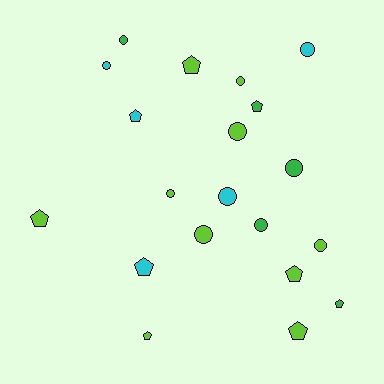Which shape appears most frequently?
Circle, with 11 objects.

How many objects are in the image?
There are 20 objects.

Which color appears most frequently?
Lime, with 10 objects.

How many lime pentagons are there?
There are 5 lime pentagons.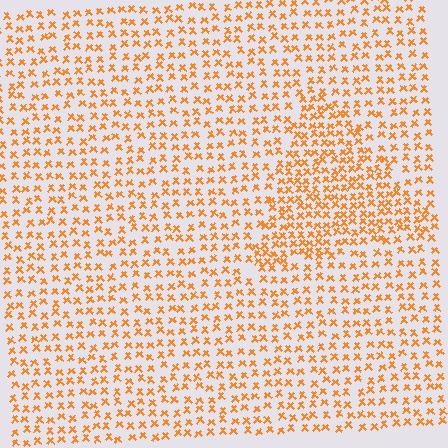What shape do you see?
I see a triangle.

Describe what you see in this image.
The image contains small orange elements arranged at two different densities. A triangle-shaped region is visible where the elements are more densely packed than the surrounding area.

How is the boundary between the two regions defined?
The boundary is defined by a change in element density (approximately 1.7x ratio). All elements are the same color, size, and shape.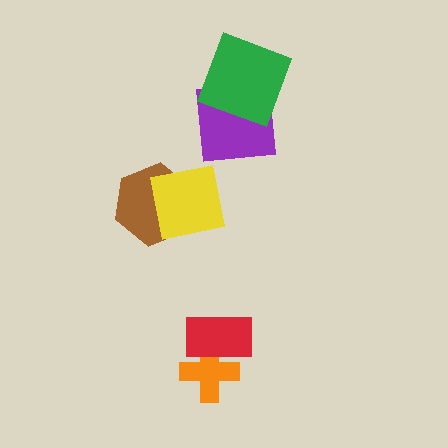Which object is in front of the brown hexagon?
The yellow square is in front of the brown hexagon.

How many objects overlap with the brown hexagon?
1 object overlaps with the brown hexagon.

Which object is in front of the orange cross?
The red rectangle is in front of the orange cross.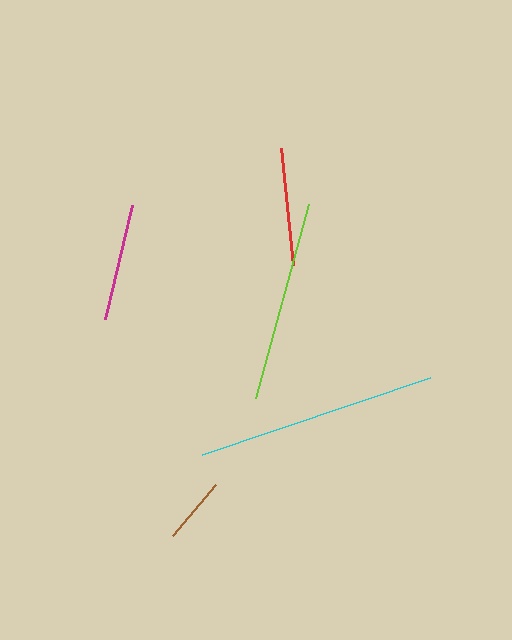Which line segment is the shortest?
The brown line is the shortest at approximately 67 pixels.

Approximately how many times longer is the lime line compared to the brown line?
The lime line is approximately 3.0 times the length of the brown line.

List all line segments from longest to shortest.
From longest to shortest: cyan, lime, red, magenta, brown.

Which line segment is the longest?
The cyan line is the longest at approximately 241 pixels.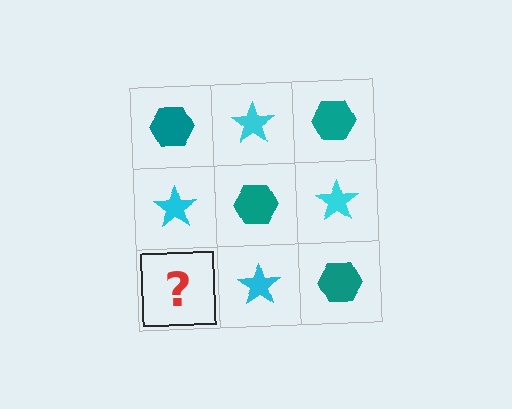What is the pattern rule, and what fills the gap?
The rule is that it alternates teal hexagon and cyan star in a checkerboard pattern. The gap should be filled with a teal hexagon.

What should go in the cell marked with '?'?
The missing cell should contain a teal hexagon.